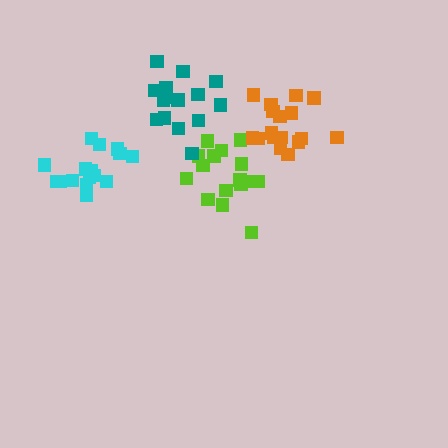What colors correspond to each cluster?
The clusters are colored: lime, teal, cyan, orange.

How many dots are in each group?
Group 1: 16 dots, Group 2: 15 dots, Group 3: 16 dots, Group 4: 17 dots (64 total).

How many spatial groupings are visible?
There are 4 spatial groupings.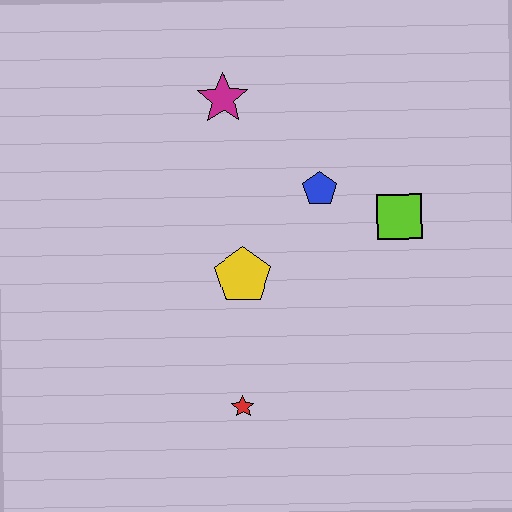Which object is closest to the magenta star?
The blue pentagon is closest to the magenta star.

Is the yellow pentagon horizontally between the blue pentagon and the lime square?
No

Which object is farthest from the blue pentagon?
The red star is farthest from the blue pentagon.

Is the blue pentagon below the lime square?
No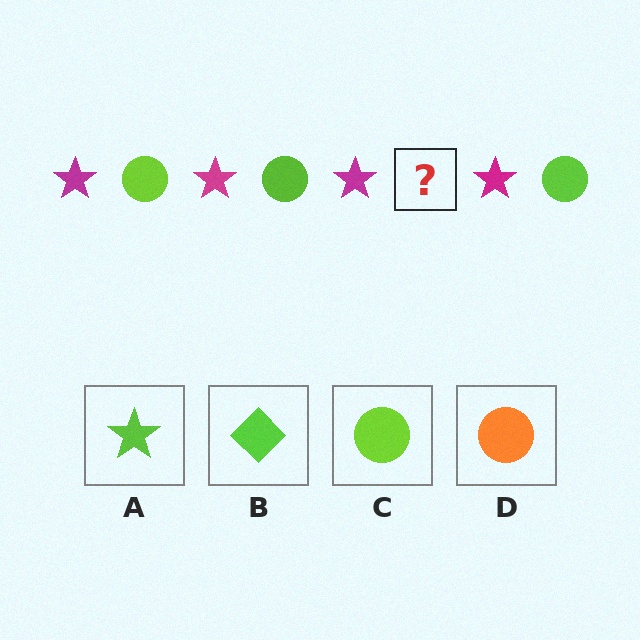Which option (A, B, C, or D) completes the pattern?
C.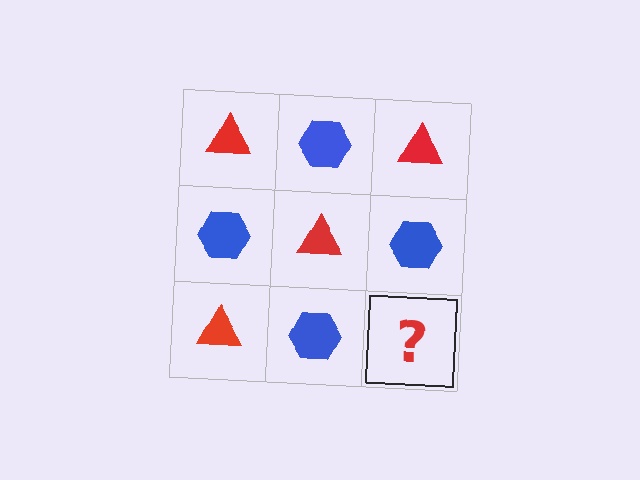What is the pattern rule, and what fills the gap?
The rule is that it alternates red triangle and blue hexagon in a checkerboard pattern. The gap should be filled with a red triangle.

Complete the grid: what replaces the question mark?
The question mark should be replaced with a red triangle.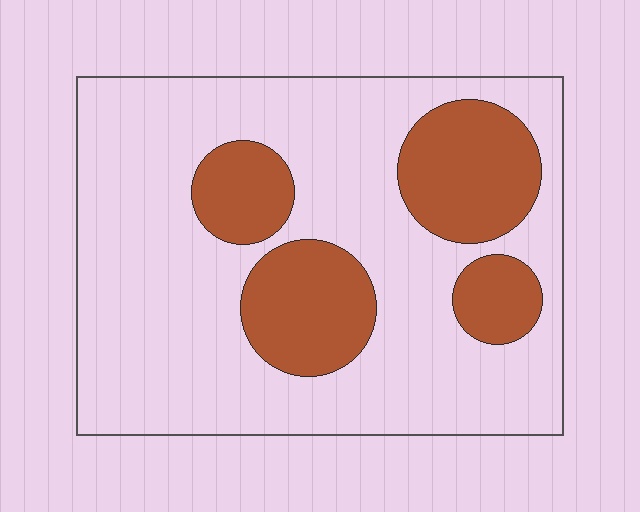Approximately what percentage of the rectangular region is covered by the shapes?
Approximately 25%.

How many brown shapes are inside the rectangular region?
4.